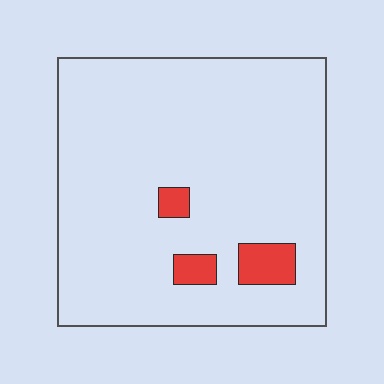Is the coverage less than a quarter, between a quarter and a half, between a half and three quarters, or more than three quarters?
Less than a quarter.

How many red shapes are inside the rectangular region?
3.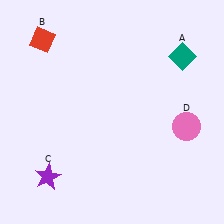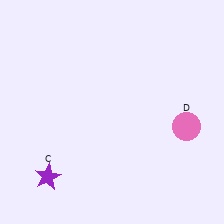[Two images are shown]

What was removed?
The teal diamond (A), the red diamond (B) were removed in Image 2.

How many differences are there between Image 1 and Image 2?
There are 2 differences between the two images.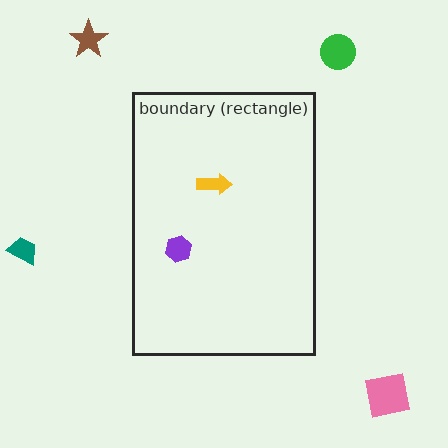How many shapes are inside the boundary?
2 inside, 4 outside.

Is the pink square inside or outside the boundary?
Outside.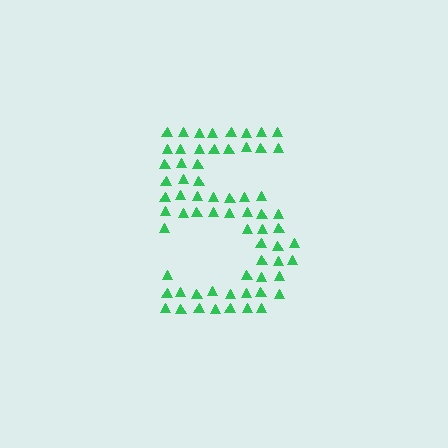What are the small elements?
The small elements are triangles.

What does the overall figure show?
The overall figure shows the digit 5.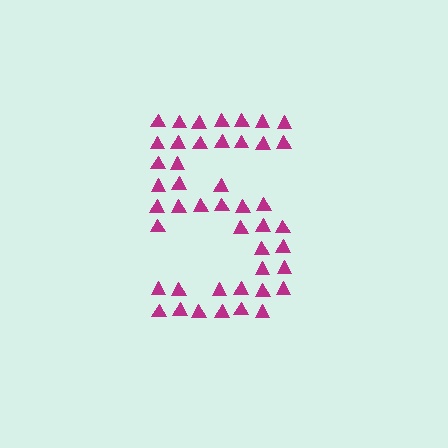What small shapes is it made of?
It is made of small triangles.